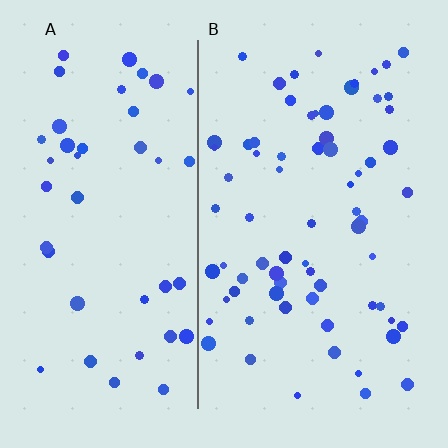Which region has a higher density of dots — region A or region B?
B (the right).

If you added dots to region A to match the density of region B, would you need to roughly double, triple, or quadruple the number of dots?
Approximately double.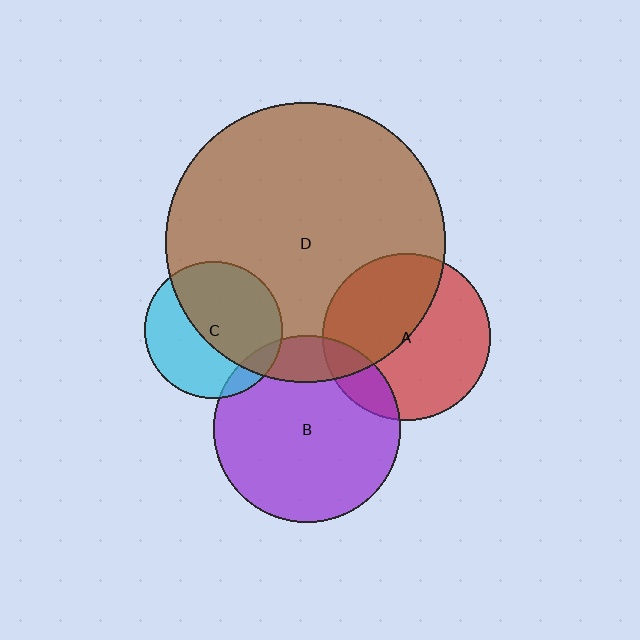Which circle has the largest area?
Circle D (brown).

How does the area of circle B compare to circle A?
Approximately 1.3 times.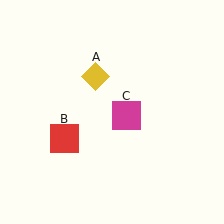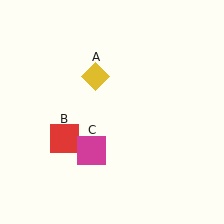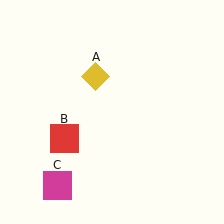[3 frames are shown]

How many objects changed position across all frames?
1 object changed position: magenta square (object C).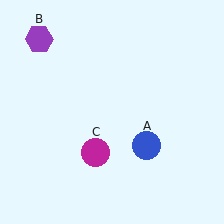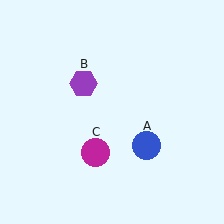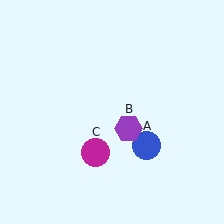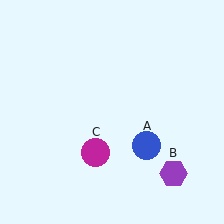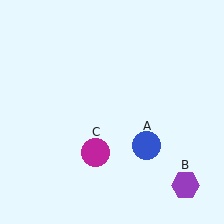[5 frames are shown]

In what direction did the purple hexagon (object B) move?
The purple hexagon (object B) moved down and to the right.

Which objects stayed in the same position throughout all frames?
Blue circle (object A) and magenta circle (object C) remained stationary.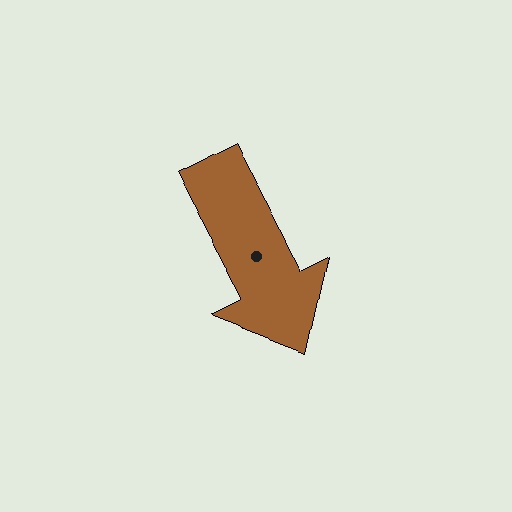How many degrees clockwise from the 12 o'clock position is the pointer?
Approximately 152 degrees.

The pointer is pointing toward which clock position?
Roughly 5 o'clock.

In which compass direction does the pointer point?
Southeast.